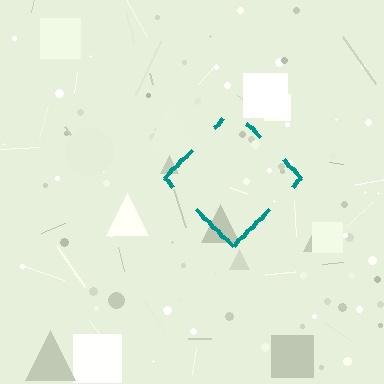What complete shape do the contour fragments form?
The contour fragments form a diamond.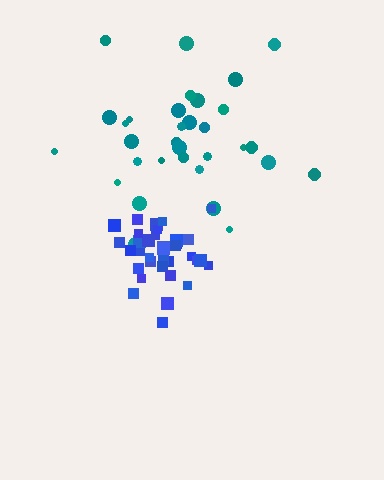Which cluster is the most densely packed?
Blue.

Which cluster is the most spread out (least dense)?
Teal.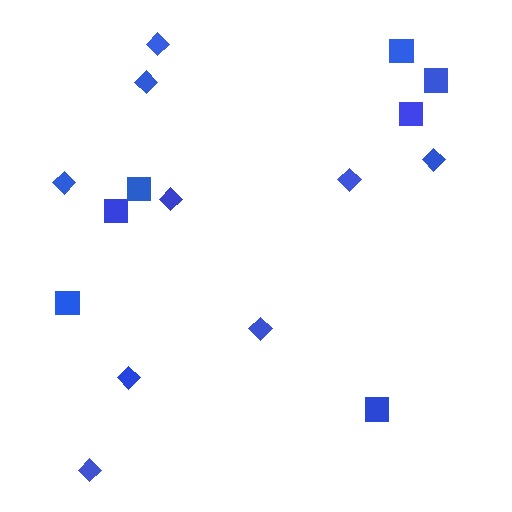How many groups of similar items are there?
There are 2 groups: one group of diamonds (9) and one group of squares (7).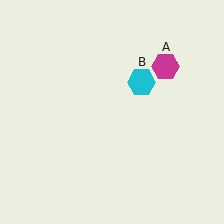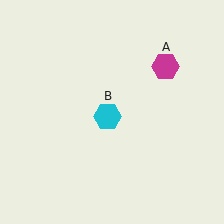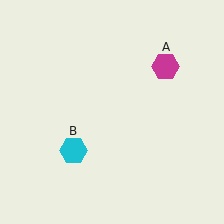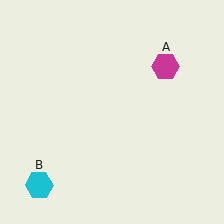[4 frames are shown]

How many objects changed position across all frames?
1 object changed position: cyan hexagon (object B).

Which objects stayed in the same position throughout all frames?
Magenta hexagon (object A) remained stationary.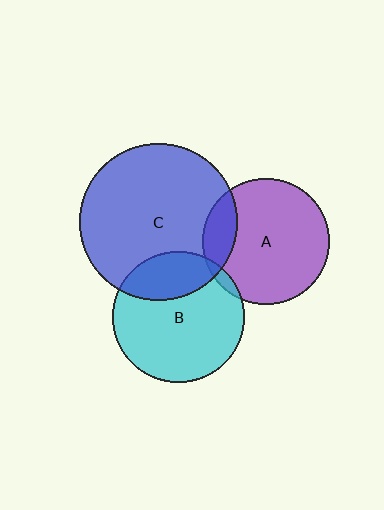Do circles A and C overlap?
Yes.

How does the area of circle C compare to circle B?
Approximately 1.4 times.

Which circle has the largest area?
Circle C (blue).